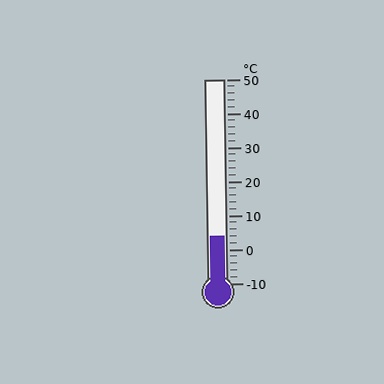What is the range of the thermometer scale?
The thermometer scale ranges from -10°C to 50°C.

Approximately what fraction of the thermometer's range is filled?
The thermometer is filled to approximately 25% of its range.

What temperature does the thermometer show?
The thermometer shows approximately 4°C.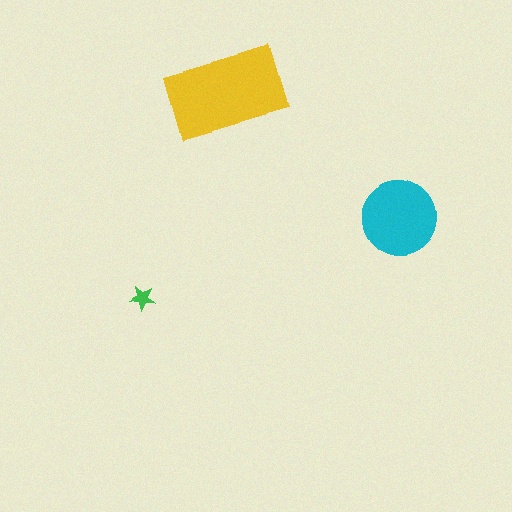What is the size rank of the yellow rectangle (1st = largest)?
1st.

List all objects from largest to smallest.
The yellow rectangle, the cyan circle, the green star.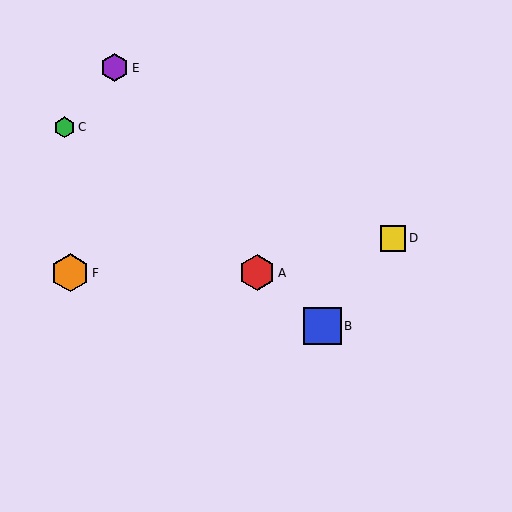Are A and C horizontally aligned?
No, A is at y≈273 and C is at y≈127.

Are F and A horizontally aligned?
Yes, both are at y≈273.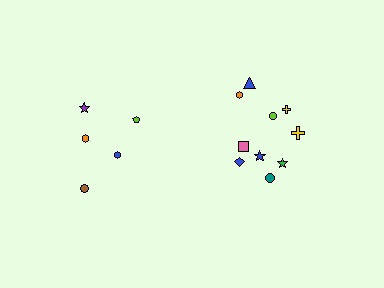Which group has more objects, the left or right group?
The right group.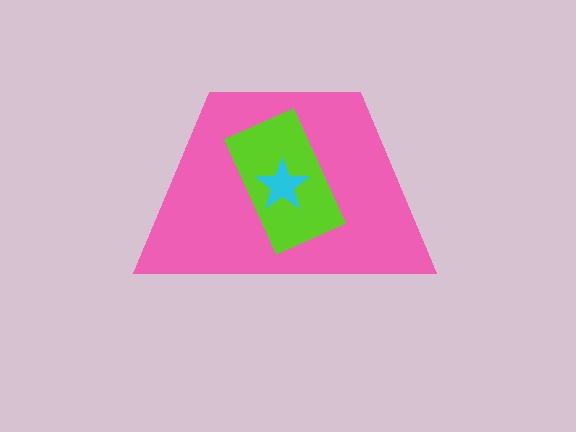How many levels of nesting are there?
3.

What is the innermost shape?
The cyan star.